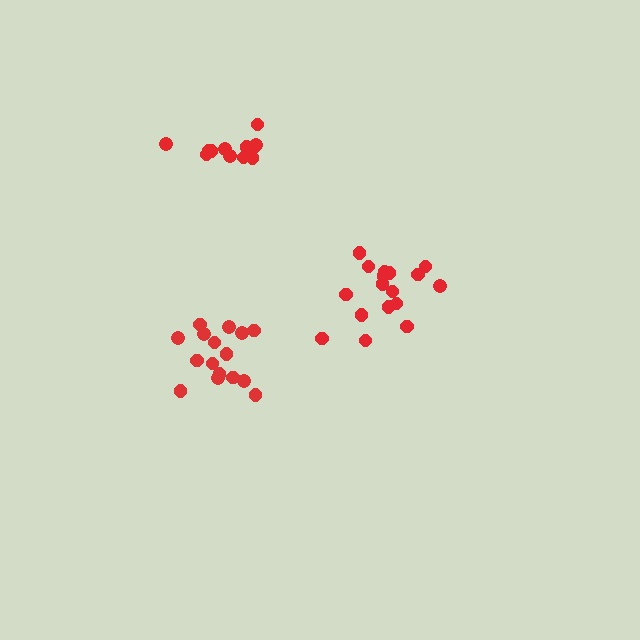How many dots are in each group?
Group 1: 17 dots, Group 2: 16 dots, Group 3: 13 dots (46 total).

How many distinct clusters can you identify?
There are 3 distinct clusters.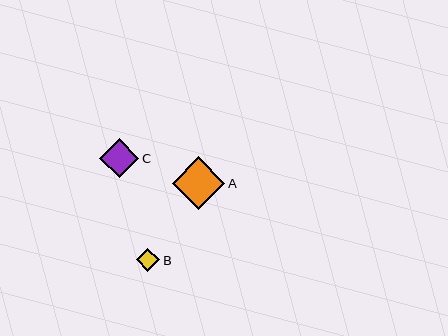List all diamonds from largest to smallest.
From largest to smallest: A, C, B.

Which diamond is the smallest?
Diamond B is the smallest with a size of approximately 24 pixels.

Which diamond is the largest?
Diamond A is the largest with a size of approximately 52 pixels.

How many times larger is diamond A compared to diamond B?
Diamond A is approximately 2.2 times the size of diamond B.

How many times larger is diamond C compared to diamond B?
Diamond C is approximately 1.7 times the size of diamond B.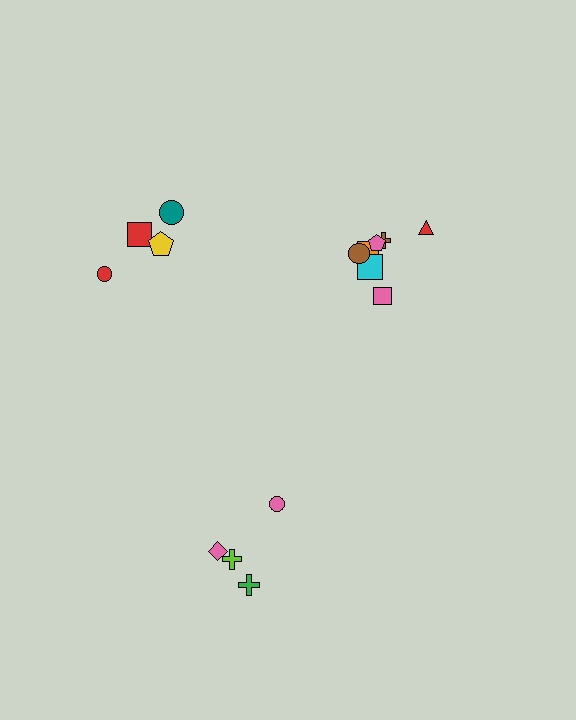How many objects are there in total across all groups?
There are 15 objects.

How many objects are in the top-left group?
There are 4 objects.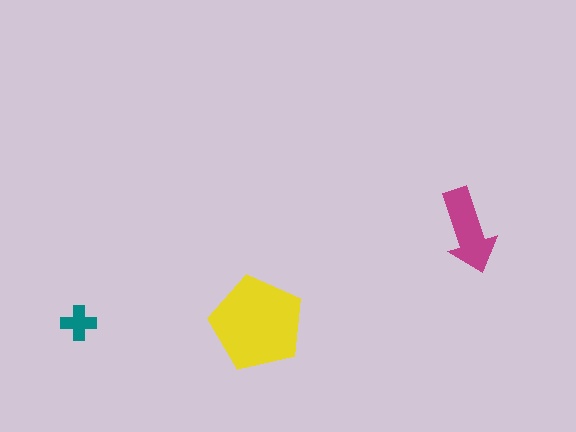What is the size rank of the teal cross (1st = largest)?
3rd.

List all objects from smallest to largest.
The teal cross, the magenta arrow, the yellow pentagon.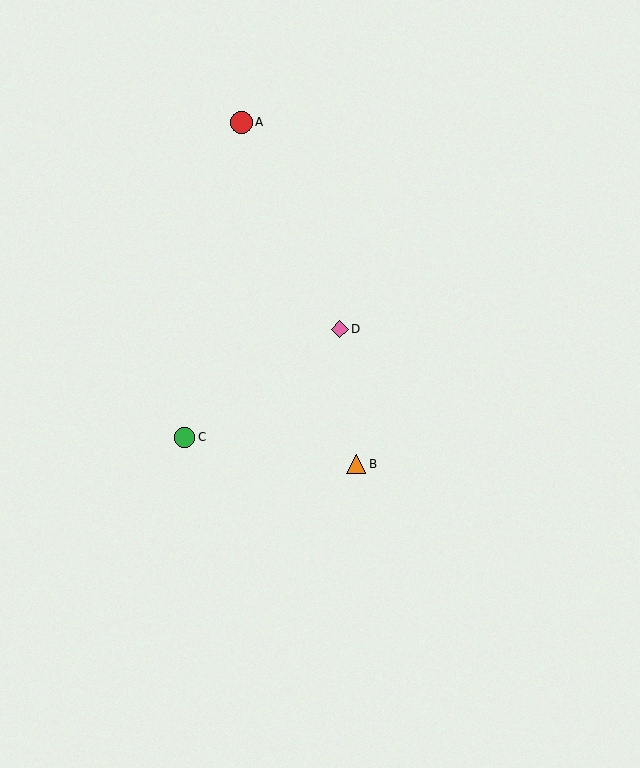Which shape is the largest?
The red circle (labeled A) is the largest.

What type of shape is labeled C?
Shape C is a green circle.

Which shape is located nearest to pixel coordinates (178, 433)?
The green circle (labeled C) at (185, 437) is nearest to that location.